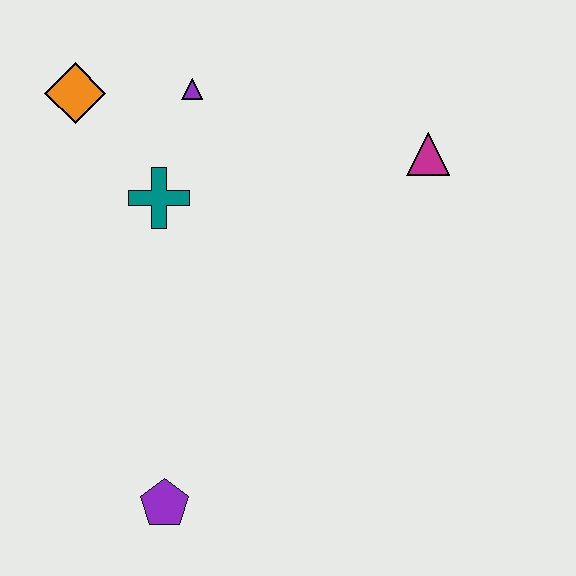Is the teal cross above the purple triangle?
No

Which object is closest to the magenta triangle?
The purple triangle is closest to the magenta triangle.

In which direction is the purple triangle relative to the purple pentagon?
The purple triangle is above the purple pentagon.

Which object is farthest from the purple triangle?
The purple pentagon is farthest from the purple triangle.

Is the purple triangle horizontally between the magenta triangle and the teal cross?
Yes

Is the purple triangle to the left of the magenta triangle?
Yes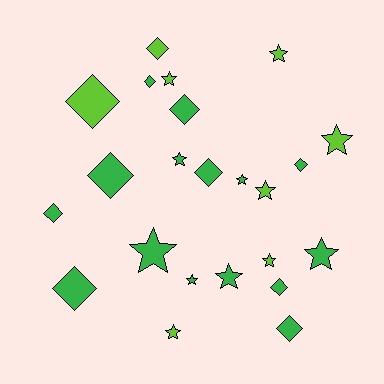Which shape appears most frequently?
Star, with 12 objects.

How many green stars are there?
There are 6 green stars.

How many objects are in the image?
There are 23 objects.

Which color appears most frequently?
Green, with 15 objects.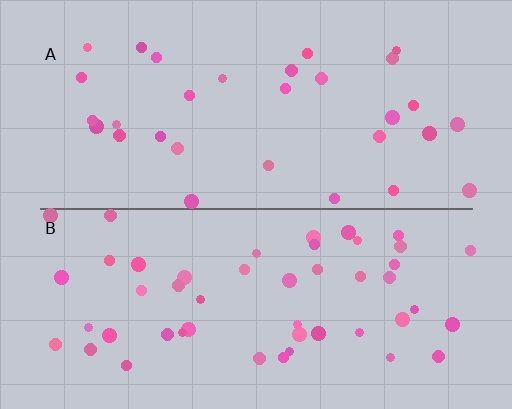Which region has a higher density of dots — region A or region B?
B (the bottom).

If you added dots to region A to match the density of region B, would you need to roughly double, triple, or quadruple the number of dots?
Approximately double.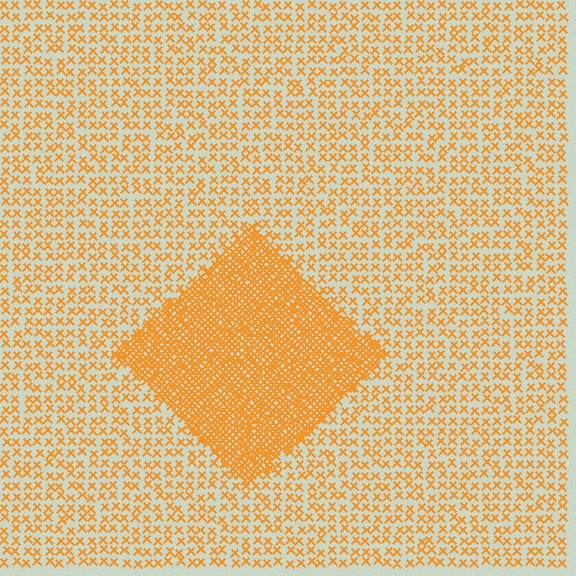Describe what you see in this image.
The image contains small orange elements arranged at two different densities. A diamond-shaped region is visible where the elements are more densely packed than the surrounding area.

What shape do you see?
I see a diamond.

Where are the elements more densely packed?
The elements are more densely packed inside the diamond boundary.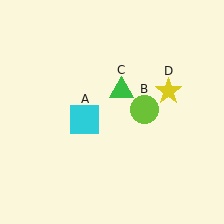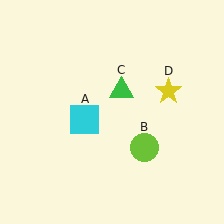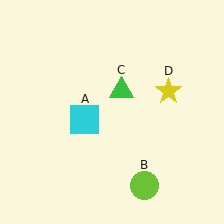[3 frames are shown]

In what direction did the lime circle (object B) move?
The lime circle (object B) moved down.